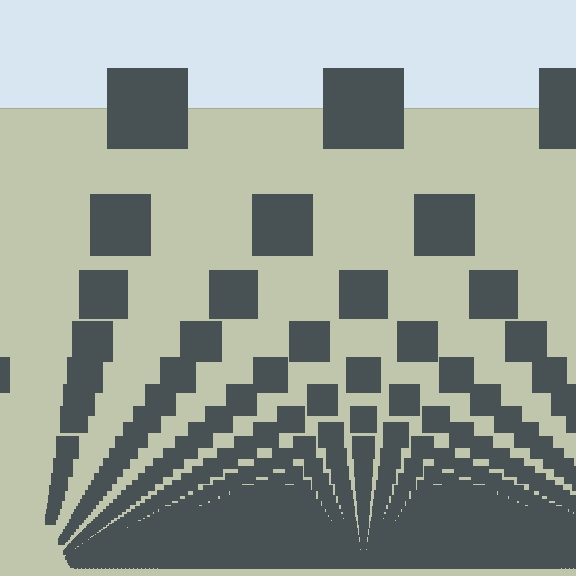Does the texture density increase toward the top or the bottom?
Density increases toward the bottom.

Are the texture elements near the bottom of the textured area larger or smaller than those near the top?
Smaller. The gradient is inverted — elements near the bottom are smaller and denser.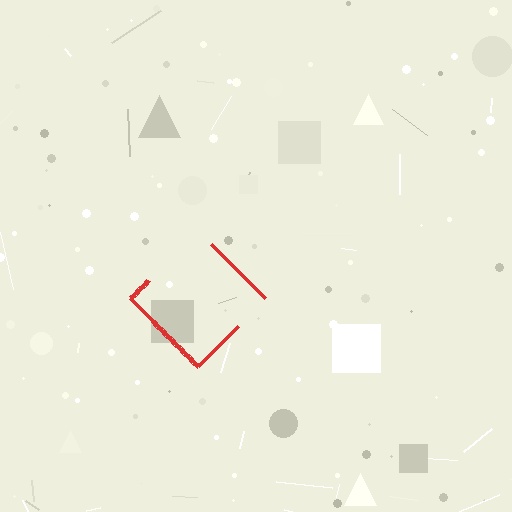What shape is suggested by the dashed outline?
The dashed outline suggests a diamond.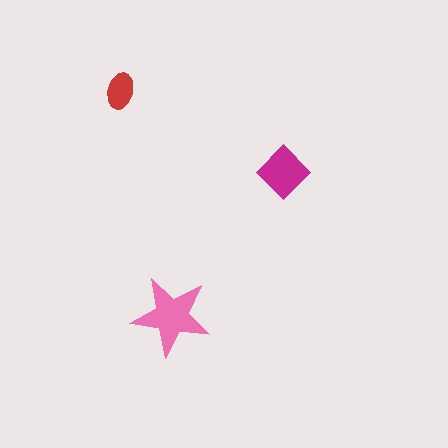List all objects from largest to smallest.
The pink star, the magenta diamond, the red ellipse.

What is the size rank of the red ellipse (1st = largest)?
3rd.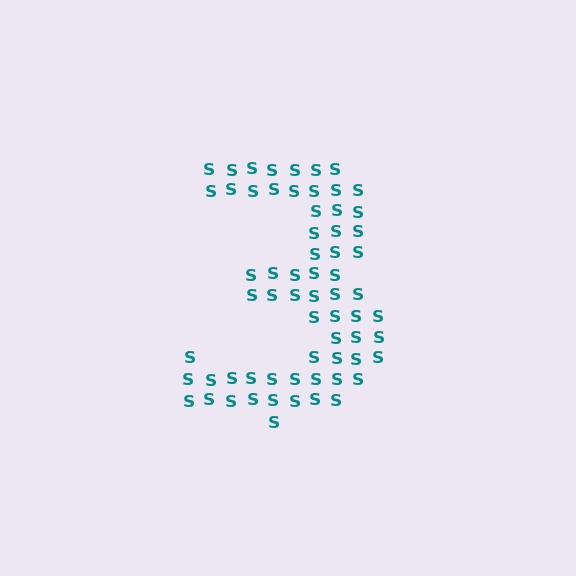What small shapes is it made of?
It is made of small letter S's.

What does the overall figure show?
The overall figure shows the digit 3.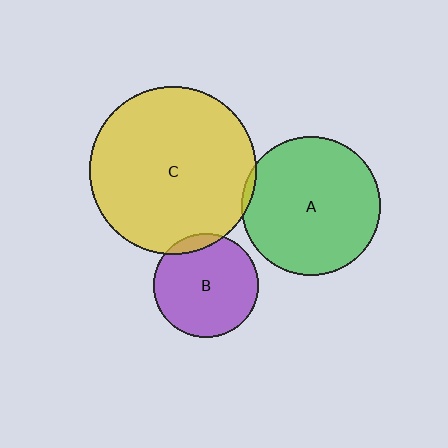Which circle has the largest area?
Circle C (yellow).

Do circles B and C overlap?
Yes.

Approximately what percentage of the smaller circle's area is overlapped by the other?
Approximately 10%.